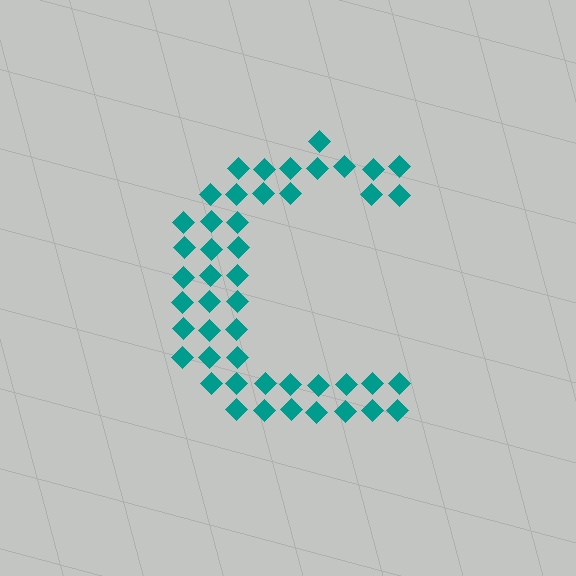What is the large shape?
The large shape is the letter C.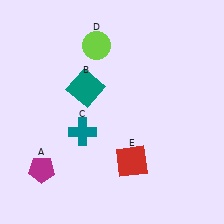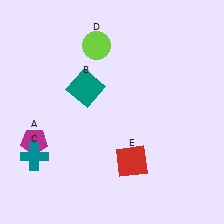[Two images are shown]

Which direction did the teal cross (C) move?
The teal cross (C) moved left.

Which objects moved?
The objects that moved are: the magenta pentagon (A), the teal cross (C).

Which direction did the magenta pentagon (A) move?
The magenta pentagon (A) moved up.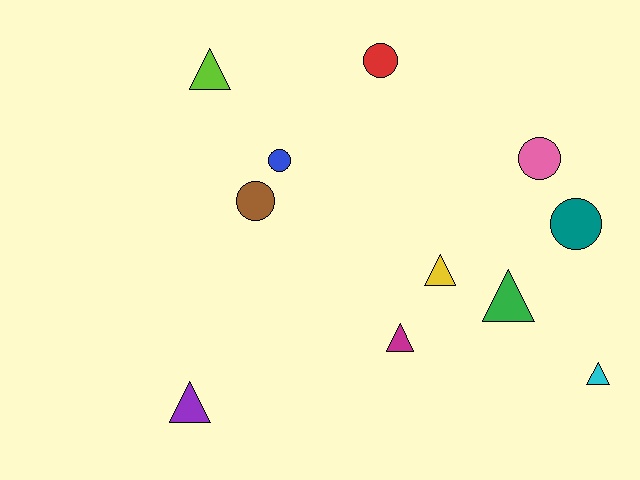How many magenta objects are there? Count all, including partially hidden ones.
There is 1 magenta object.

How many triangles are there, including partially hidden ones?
There are 6 triangles.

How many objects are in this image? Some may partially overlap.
There are 11 objects.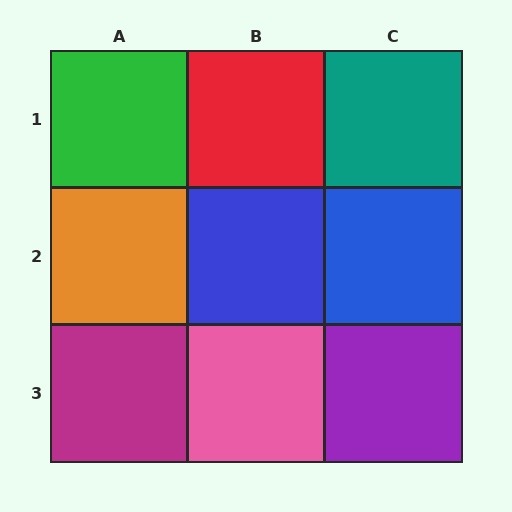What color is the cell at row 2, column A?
Orange.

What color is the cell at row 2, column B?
Blue.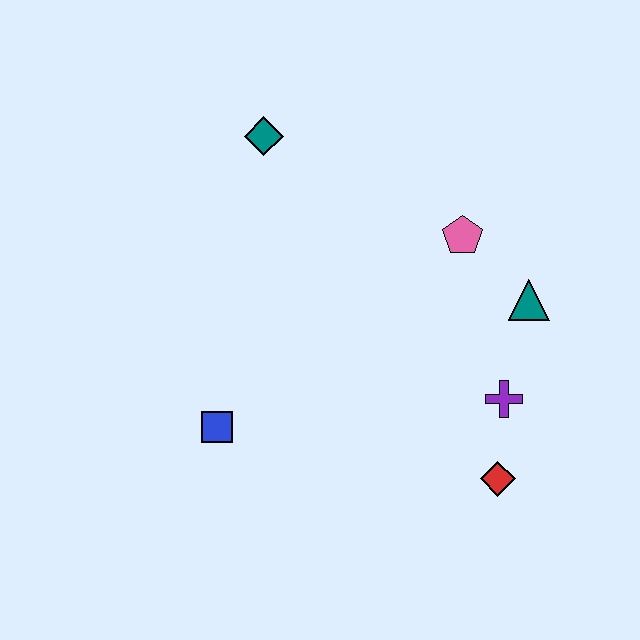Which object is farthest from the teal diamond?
The red diamond is farthest from the teal diamond.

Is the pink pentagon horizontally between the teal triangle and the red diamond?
No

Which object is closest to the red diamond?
The purple cross is closest to the red diamond.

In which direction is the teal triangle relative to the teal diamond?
The teal triangle is to the right of the teal diamond.